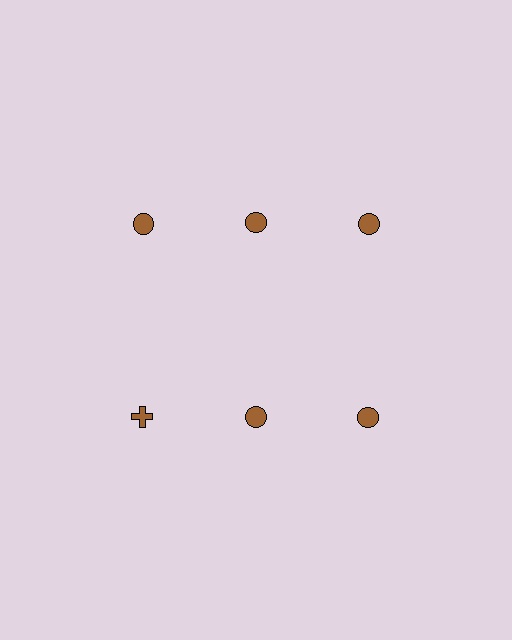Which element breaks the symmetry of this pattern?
The brown cross in the second row, leftmost column breaks the symmetry. All other shapes are brown circles.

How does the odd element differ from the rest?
It has a different shape: cross instead of circle.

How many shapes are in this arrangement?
There are 6 shapes arranged in a grid pattern.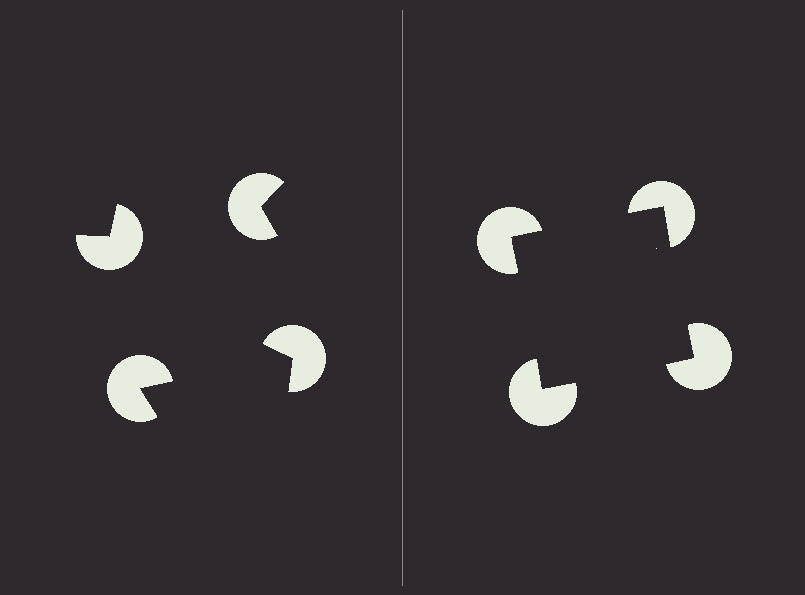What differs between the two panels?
The pac-man discs are positioned identically on both sides; only the wedge orientations differ. On the right they align to a square; on the left they are misaligned.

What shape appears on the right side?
An illusory square.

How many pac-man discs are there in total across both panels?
8 — 4 on each side.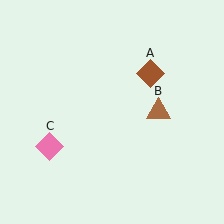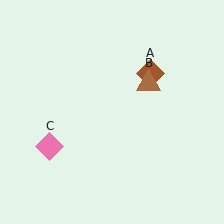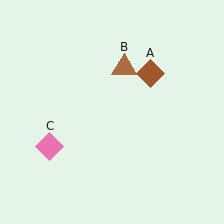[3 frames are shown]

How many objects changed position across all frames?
1 object changed position: brown triangle (object B).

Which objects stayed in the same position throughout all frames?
Brown diamond (object A) and pink diamond (object C) remained stationary.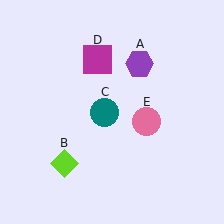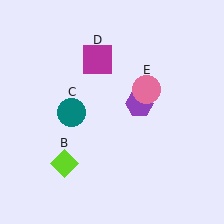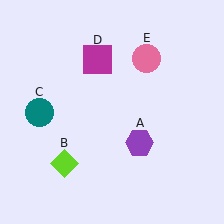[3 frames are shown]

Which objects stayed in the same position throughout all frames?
Lime diamond (object B) and magenta square (object D) remained stationary.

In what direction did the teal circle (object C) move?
The teal circle (object C) moved left.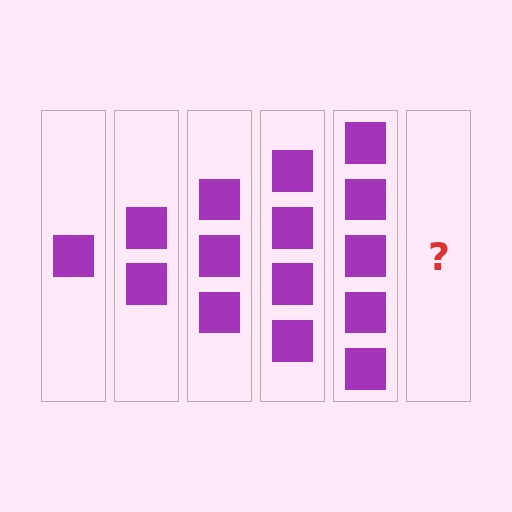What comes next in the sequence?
The next element should be 6 squares.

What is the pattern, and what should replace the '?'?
The pattern is that each step adds one more square. The '?' should be 6 squares.